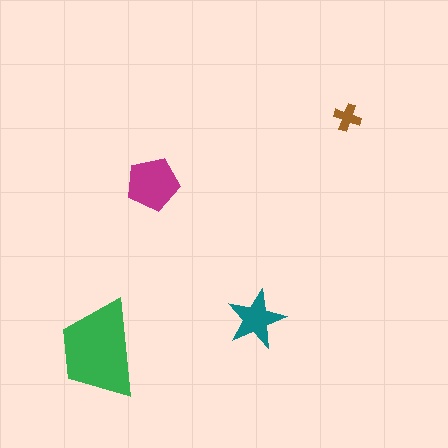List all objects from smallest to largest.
The brown cross, the teal star, the magenta pentagon, the green trapezoid.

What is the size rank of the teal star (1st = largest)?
3rd.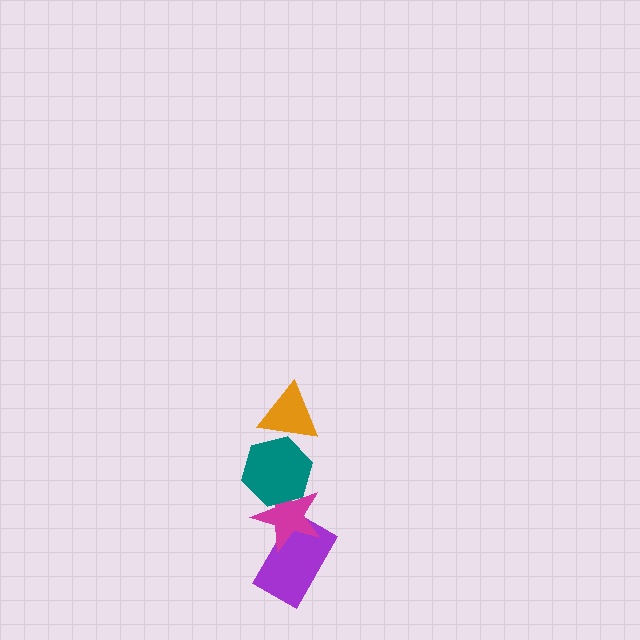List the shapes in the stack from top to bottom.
From top to bottom: the orange triangle, the teal hexagon, the magenta star, the purple rectangle.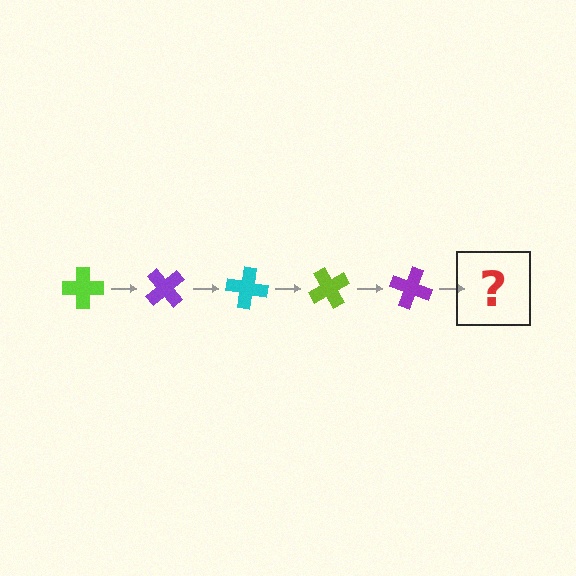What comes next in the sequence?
The next element should be a cyan cross, rotated 250 degrees from the start.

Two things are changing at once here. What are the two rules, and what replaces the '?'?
The two rules are that it rotates 50 degrees each step and the color cycles through lime, purple, and cyan. The '?' should be a cyan cross, rotated 250 degrees from the start.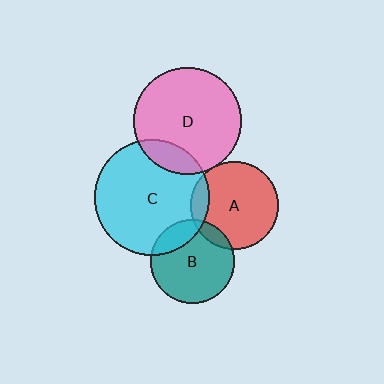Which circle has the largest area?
Circle C (cyan).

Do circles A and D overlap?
Yes.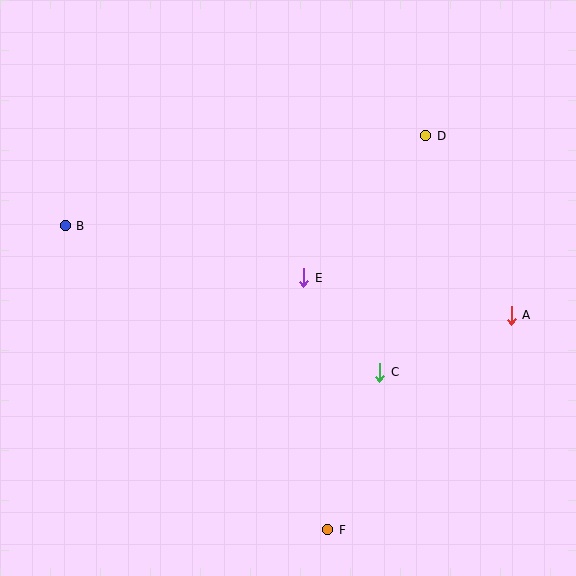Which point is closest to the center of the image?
Point E at (304, 278) is closest to the center.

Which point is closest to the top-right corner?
Point D is closest to the top-right corner.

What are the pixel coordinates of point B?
Point B is at (65, 226).